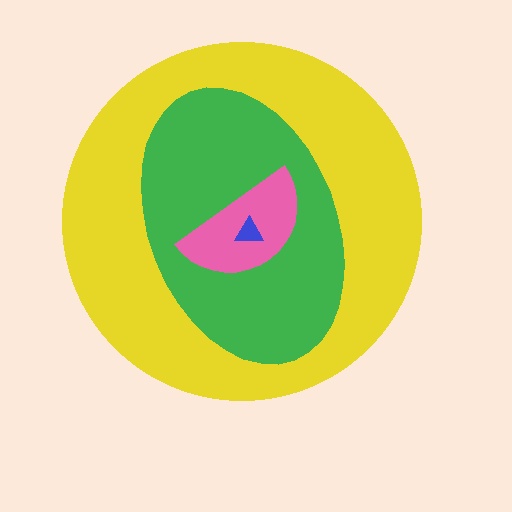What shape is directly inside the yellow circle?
The green ellipse.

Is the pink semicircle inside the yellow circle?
Yes.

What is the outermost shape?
The yellow circle.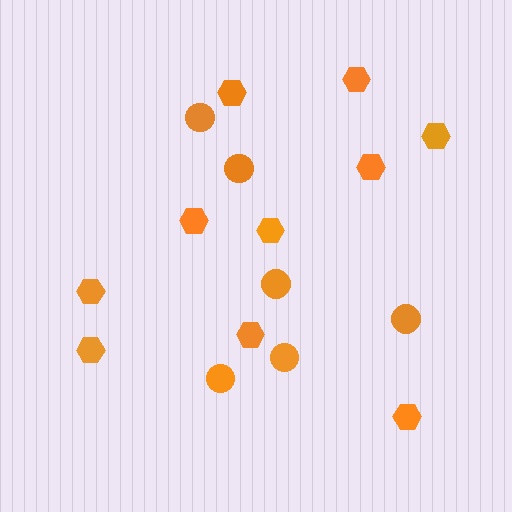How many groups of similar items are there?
There are 2 groups: one group of hexagons (10) and one group of circles (6).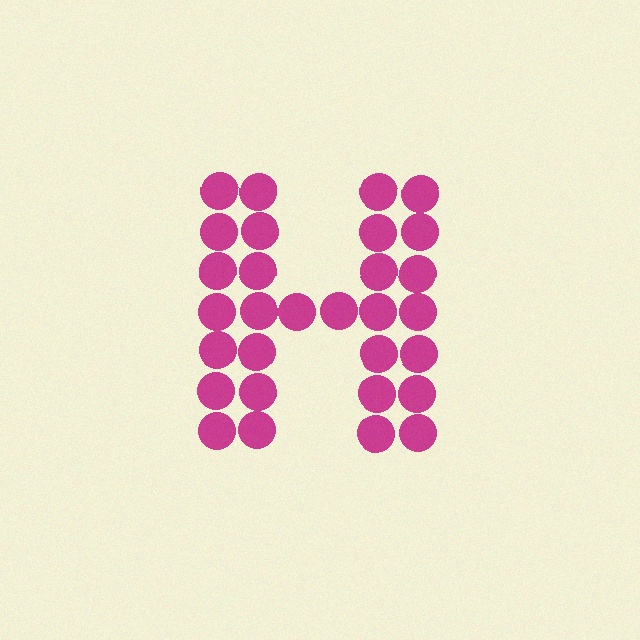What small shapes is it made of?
It is made of small circles.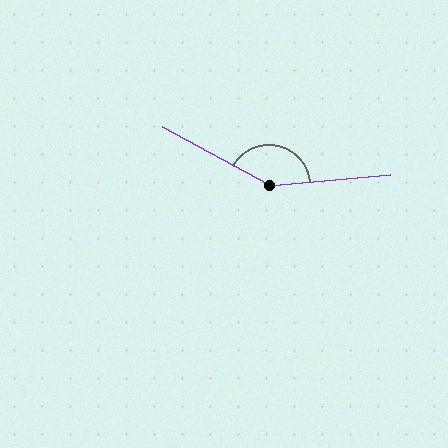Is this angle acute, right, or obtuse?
It is obtuse.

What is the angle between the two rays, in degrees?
Approximately 146 degrees.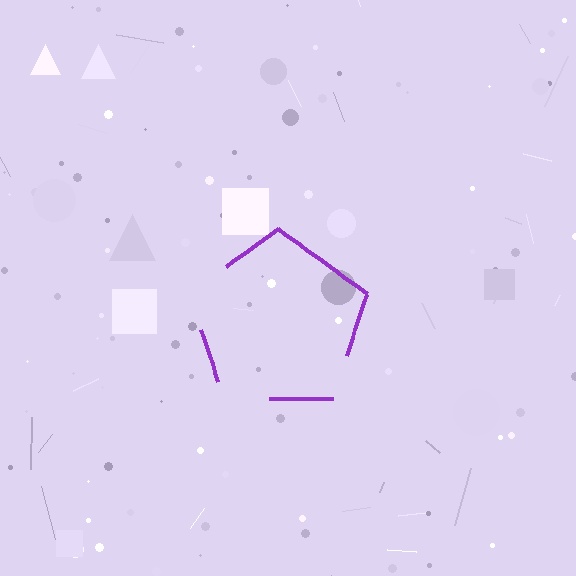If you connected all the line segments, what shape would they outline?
They would outline a pentagon.